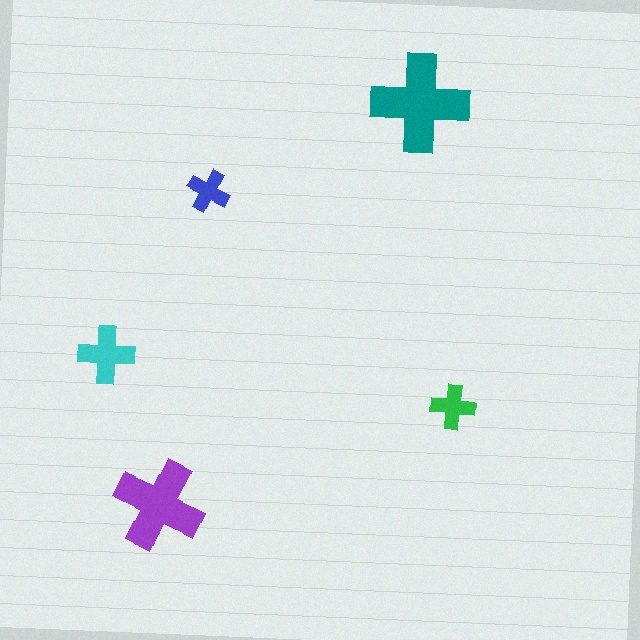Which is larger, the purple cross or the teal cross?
The teal one.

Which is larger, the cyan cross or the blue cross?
The cyan one.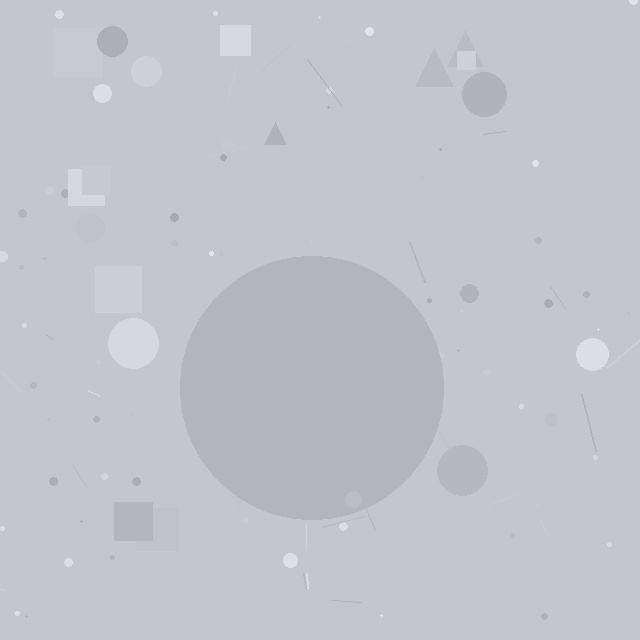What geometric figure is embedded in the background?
A circle is embedded in the background.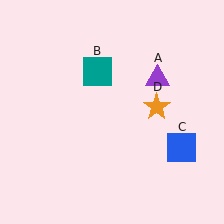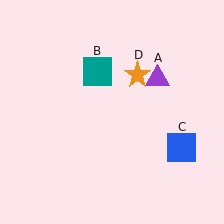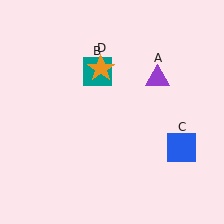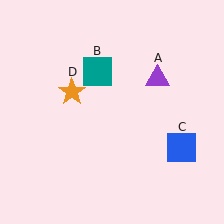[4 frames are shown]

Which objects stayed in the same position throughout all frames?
Purple triangle (object A) and teal square (object B) and blue square (object C) remained stationary.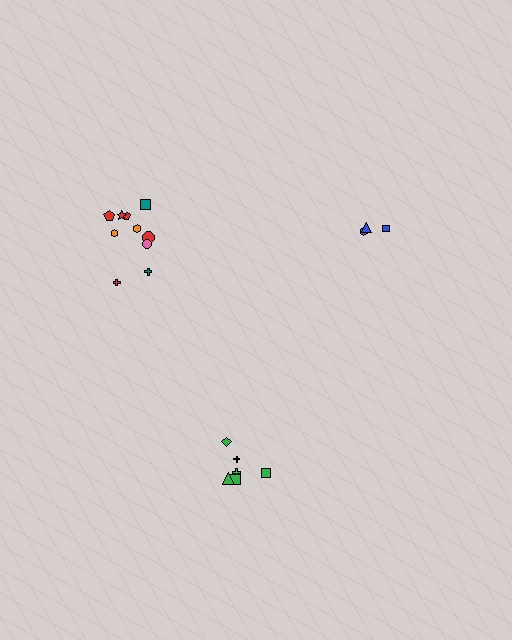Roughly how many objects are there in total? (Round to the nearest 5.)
Roughly 20 objects in total.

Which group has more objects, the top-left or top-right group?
The top-left group.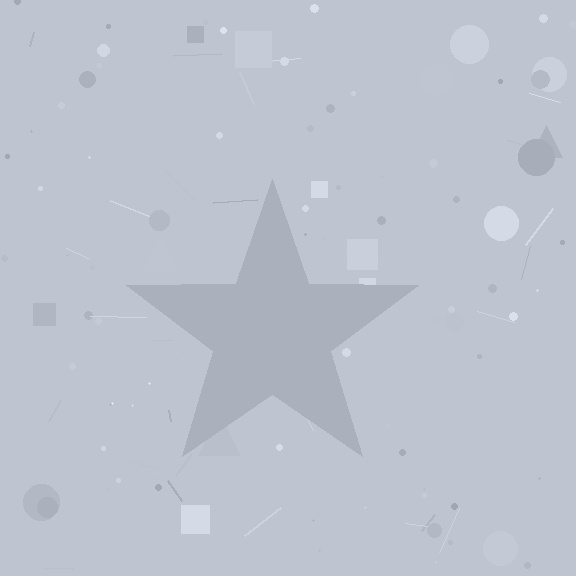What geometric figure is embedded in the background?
A star is embedded in the background.